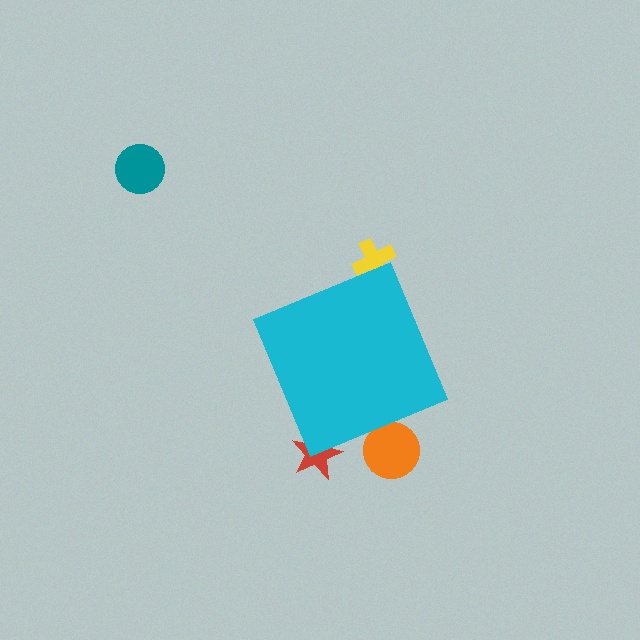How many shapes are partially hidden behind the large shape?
4 shapes are partially hidden.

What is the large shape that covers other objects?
A cyan diamond.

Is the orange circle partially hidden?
Yes, the orange circle is partially hidden behind the cyan diamond.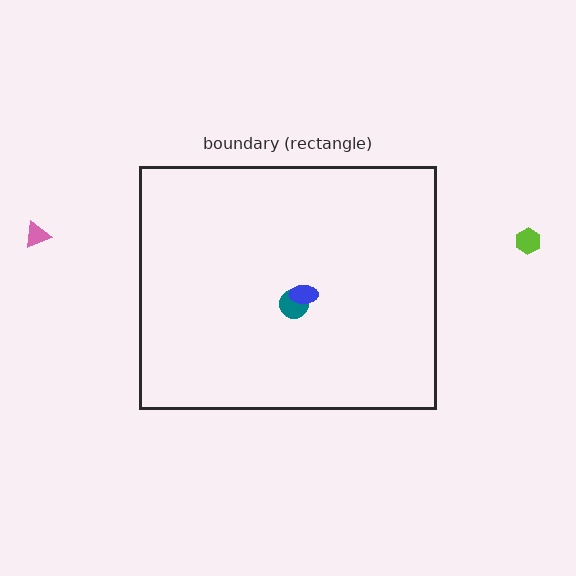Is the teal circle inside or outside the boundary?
Inside.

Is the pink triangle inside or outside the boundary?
Outside.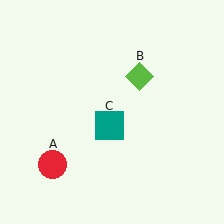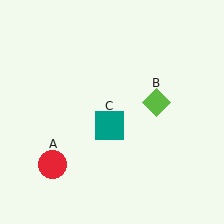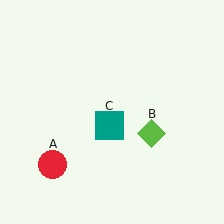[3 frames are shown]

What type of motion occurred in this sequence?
The lime diamond (object B) rotated clockwise around the center of the scene.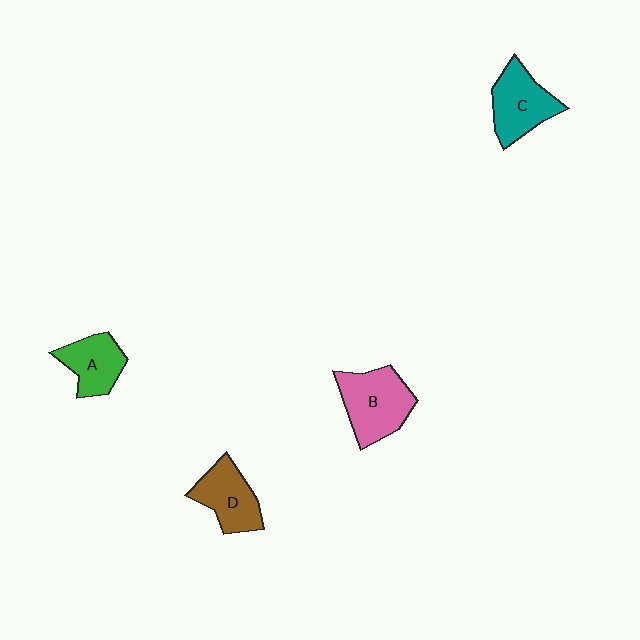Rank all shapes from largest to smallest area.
From largest to smallest: B (pink), C (teal), D (brown), A (green).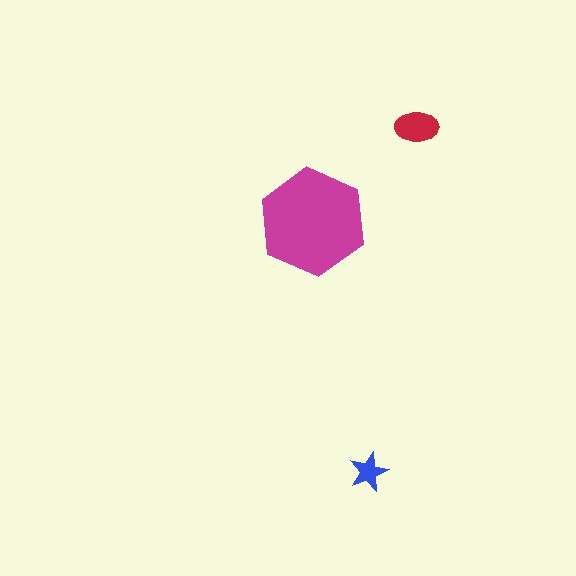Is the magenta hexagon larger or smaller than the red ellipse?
Larger.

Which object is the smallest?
The blue star.